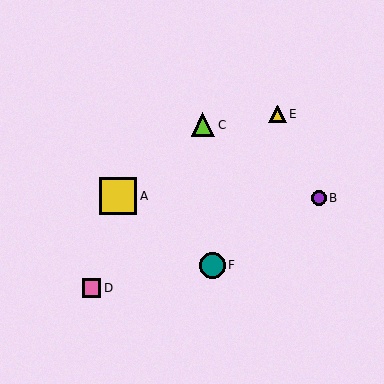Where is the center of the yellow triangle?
The center of the yellow triangle is at (277, 114).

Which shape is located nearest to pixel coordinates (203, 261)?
The teal circle (labeled F) at (212, 265) is nearest to that location.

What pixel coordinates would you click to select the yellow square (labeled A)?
Click at (118, 196) to select the yellow square A.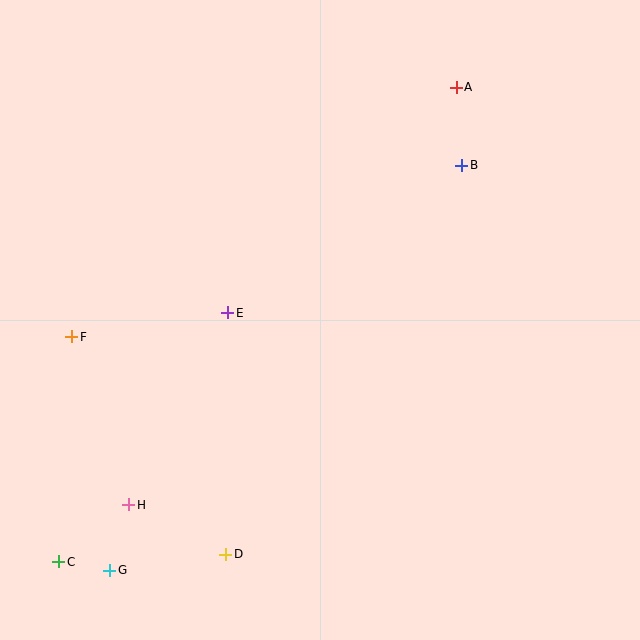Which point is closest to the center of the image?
Point E at (228, 313) is closest to the center.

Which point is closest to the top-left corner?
Point F is closest to the top-left corner.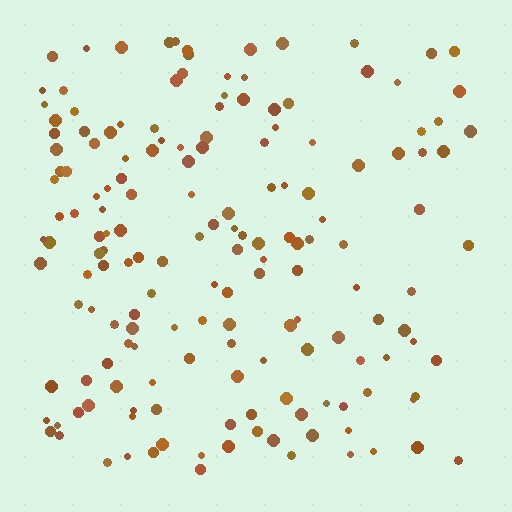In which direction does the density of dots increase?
From right to left, with the left side densest.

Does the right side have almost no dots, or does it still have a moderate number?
Still a moderate number, just noticeably fewer than the left.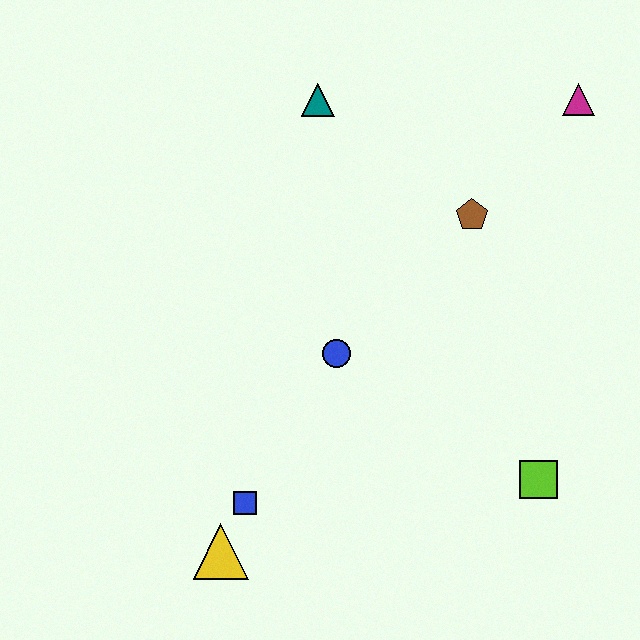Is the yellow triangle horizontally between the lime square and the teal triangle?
No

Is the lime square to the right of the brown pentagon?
Yes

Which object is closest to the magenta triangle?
The brown pentagon is closest to the magenta triangle.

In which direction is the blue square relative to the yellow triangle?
The blue square is above the yellow triangle.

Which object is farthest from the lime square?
The teal triangle is farthest from the lime square.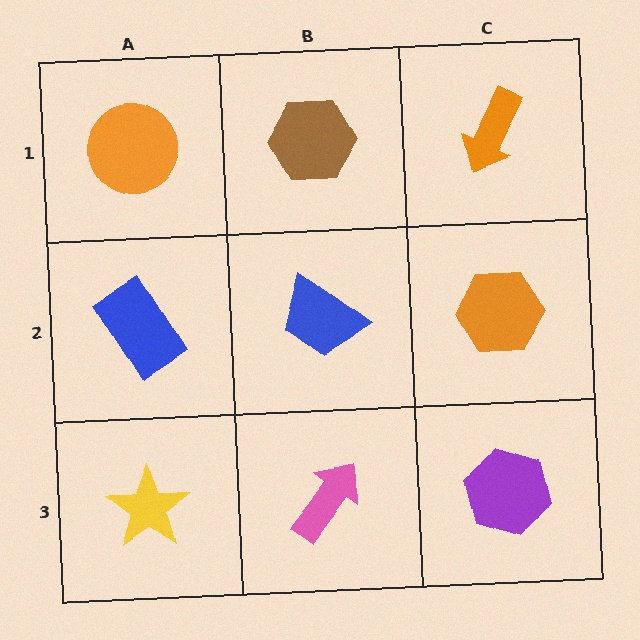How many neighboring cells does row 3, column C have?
2.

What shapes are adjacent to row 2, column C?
An orange arrow (row 1, column C), a purple hexagon (row 3, column C), a blue trapezoid (row 2, column B).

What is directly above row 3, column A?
A blue rectangle.